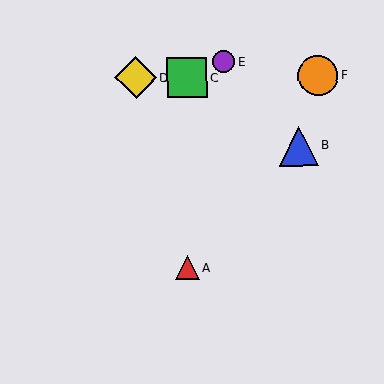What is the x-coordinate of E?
Object E is at x≈224.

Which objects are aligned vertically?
Objects A, C are aligned vertically.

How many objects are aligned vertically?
2 objects (A, C) are aligned vertically.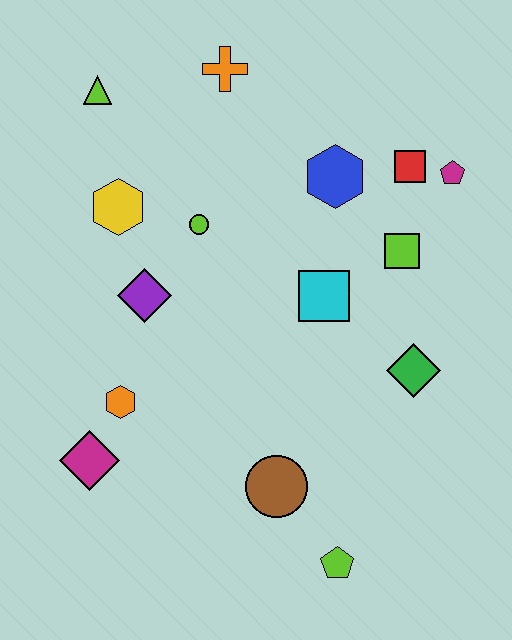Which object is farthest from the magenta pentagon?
The magenta diamond is farthest from the magenta pentagon.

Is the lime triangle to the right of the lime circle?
No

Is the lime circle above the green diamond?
Yes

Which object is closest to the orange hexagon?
The magenta diamond is closest to the orange hexagon.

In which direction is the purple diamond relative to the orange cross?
The purple diamond is below the orange cross.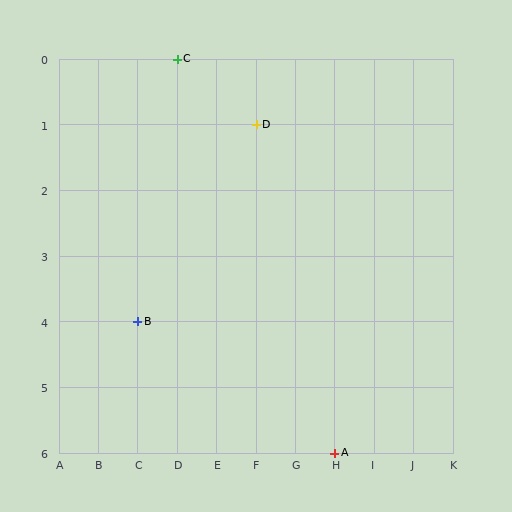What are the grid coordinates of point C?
Point C is at grid coordinates (D, 0).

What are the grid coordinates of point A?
Point A is at grid coordinates (H, 6).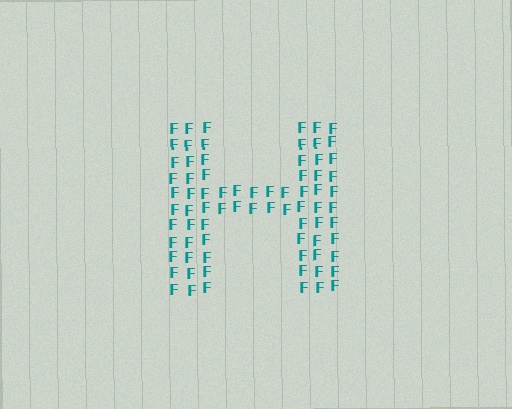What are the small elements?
The small elements are letter F's.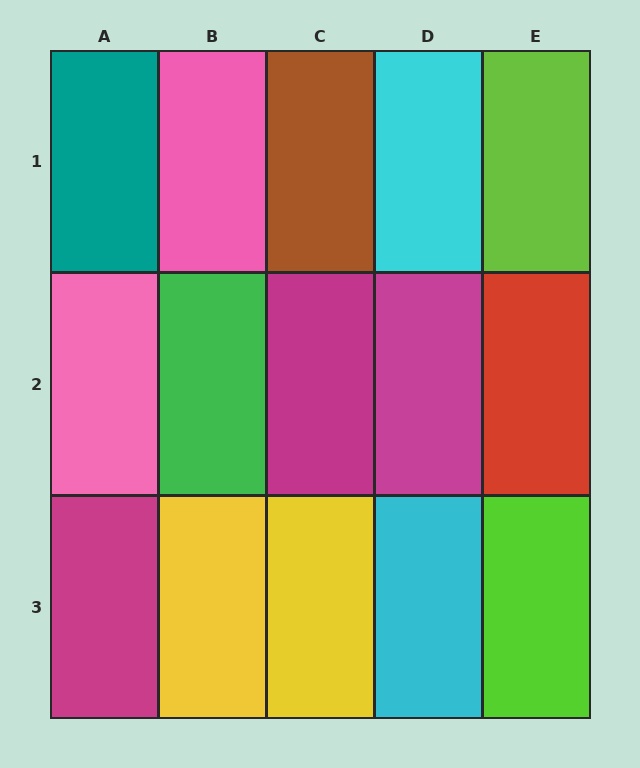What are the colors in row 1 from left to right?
Teal, pink, brown, cyan, lime.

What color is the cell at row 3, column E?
Lime.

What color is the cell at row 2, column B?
Green.